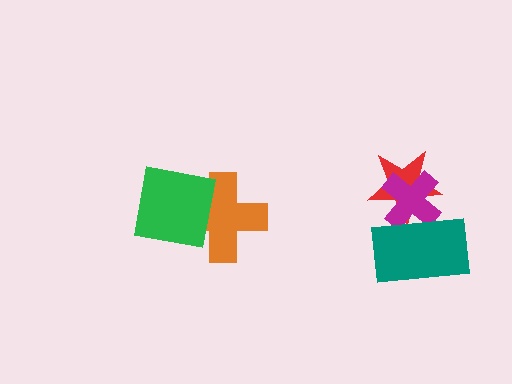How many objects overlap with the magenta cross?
2 objects overlap with the magenta cross.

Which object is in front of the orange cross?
The green square is in front of the orange cross.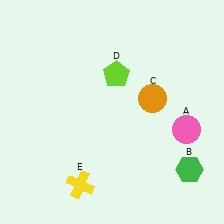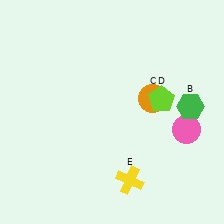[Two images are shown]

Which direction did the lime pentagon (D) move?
The lime pentagon (D) moved right.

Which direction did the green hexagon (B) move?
The green hexagon (B) moved up.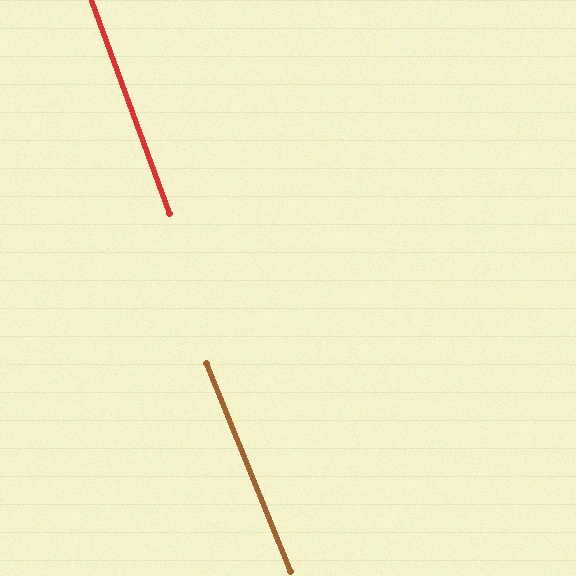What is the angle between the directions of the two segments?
Approximately 2 degrees.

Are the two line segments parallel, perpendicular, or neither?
Parallel — their directions differ by only 1.9°.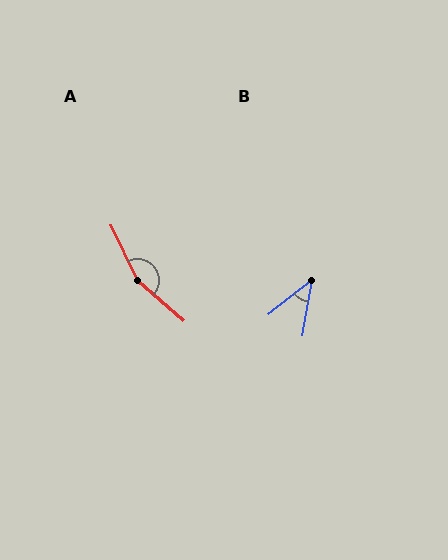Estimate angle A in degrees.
Approximately 157 degrees.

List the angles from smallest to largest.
B (42°), A (157°).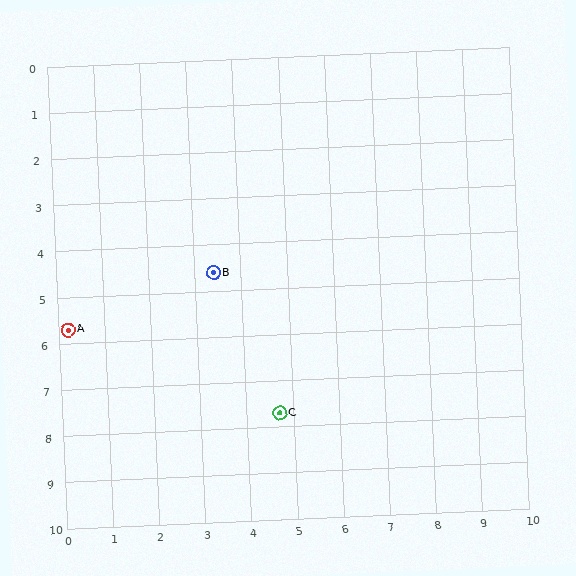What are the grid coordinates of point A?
Point A is at approximately (0.2, 5.7).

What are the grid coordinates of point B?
Point B is at approximately (3.4, 4.6).